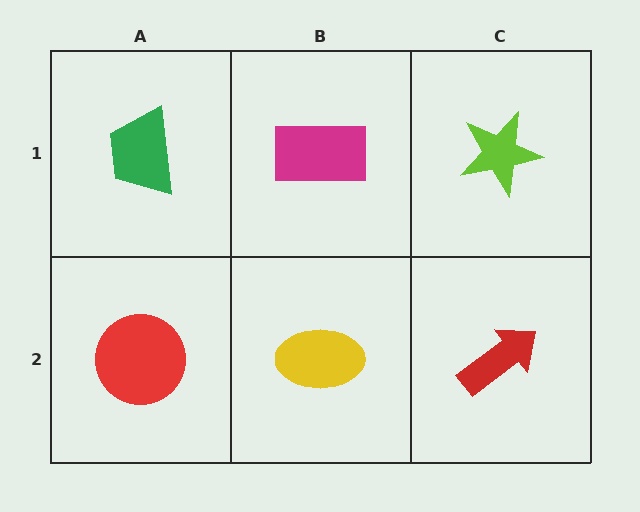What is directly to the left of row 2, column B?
A red circle.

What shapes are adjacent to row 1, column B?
A yellow ellipse (row 2, column B), a green trapezoid (row 1, column A), a lime star (row 1, column C).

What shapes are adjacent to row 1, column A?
A red circle (row 2, column A), a magenta rectangle (row 1, column B).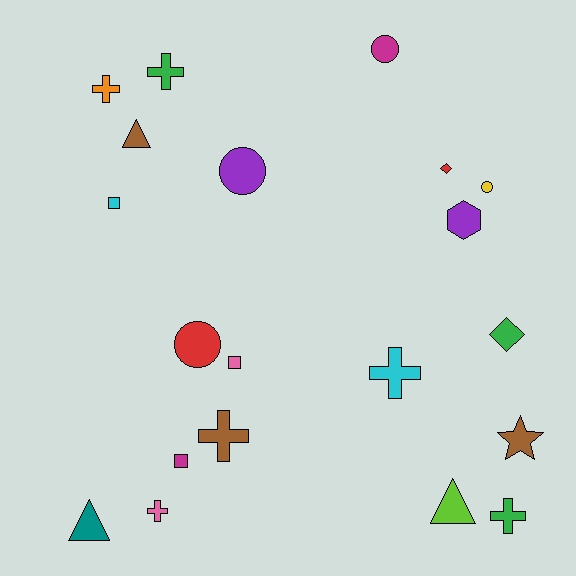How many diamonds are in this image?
There are 2 diamonds.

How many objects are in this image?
There are 20 objects.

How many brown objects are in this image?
There are 3 brown objects.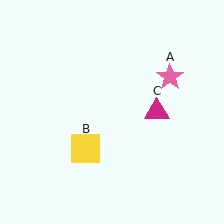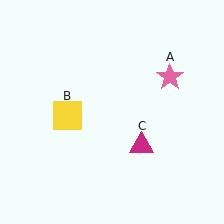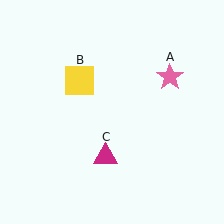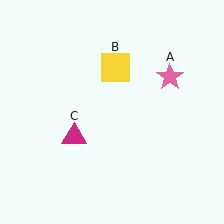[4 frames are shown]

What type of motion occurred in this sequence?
The yellow square (object B), magenta triangle (object C) rotated clockwise around the center of the scene.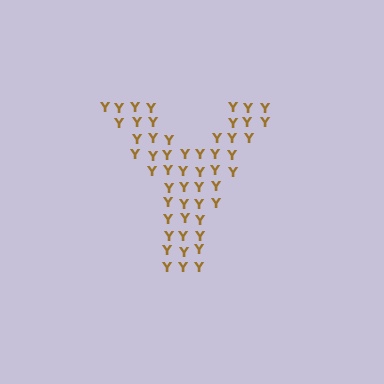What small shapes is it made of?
It is made of small letter Y's.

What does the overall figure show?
The overall figure shows the letter Y.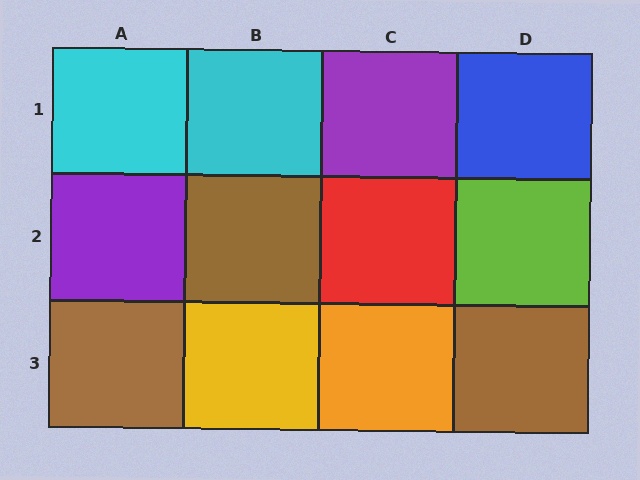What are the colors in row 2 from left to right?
Purple, brown, red, lime.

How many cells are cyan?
2 cells are cyan.